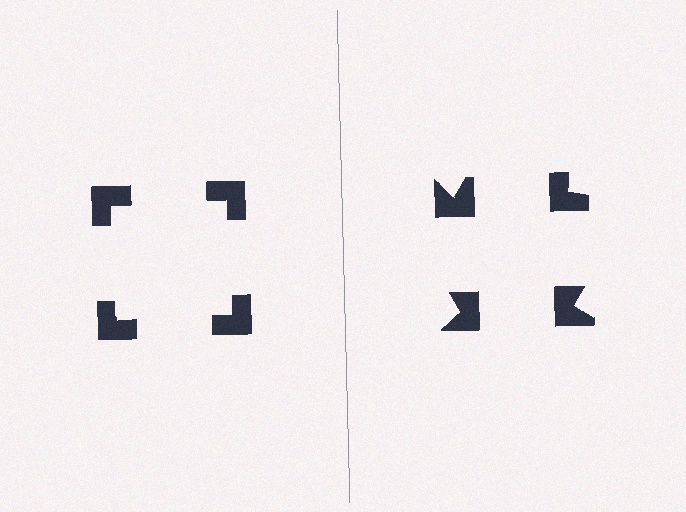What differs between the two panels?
The notched squares are positioned identically on both sides; only the wedge orientations differ. On the left they align to a square; on the right they are misaligned.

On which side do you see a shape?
An illusory square appears on the left side. On the right side the wedge cuts are rotated, so no coherent shape forms.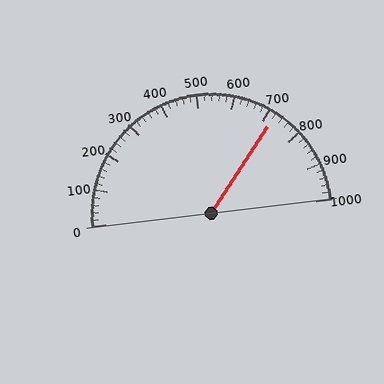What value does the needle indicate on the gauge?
The needle indicates approximately 720.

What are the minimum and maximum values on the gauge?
The gauge ranges from 0 to 1000.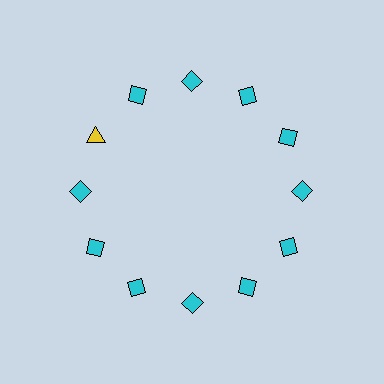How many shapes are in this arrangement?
There are 12 shapes arranged in a ring pattern.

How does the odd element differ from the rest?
It differs in both color (yellow instead of cyan) and shape (triangle instead of diamond).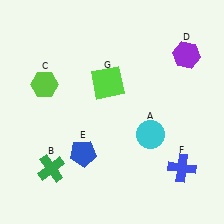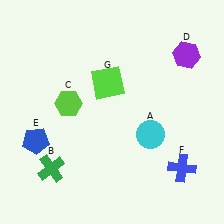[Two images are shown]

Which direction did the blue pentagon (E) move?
The blue pentagon (E) moved left.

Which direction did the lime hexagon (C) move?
The lime hexagon (C) moved right.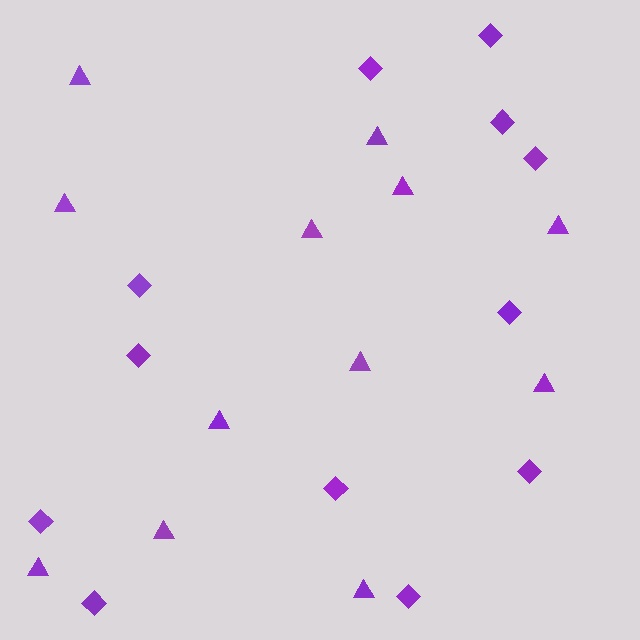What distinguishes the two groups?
There are 2 groups: one group of diamonds (12) and one group of triangles (12).